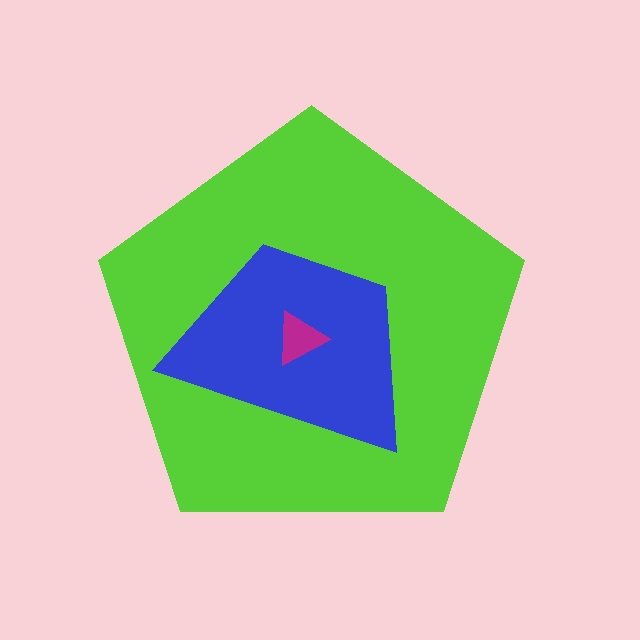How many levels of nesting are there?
3.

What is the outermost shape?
The lime pentagon.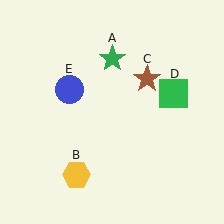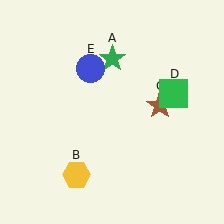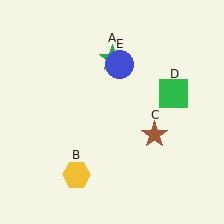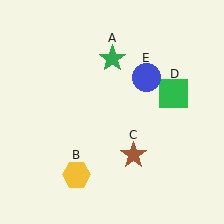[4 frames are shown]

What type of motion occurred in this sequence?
The brown star (object C), blue circle (object E) rotated clockwise around the center of the scene.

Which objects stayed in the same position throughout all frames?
Green star (object A) and yellow hexagon (object B) and green square (object D) remained stationary.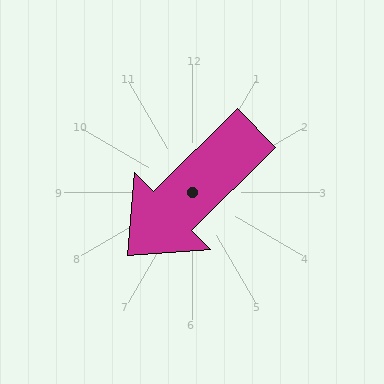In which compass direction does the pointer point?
Southwest.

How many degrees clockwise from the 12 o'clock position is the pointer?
Approximately 225 degrees.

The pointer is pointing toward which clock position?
Roughly 8 o'clock.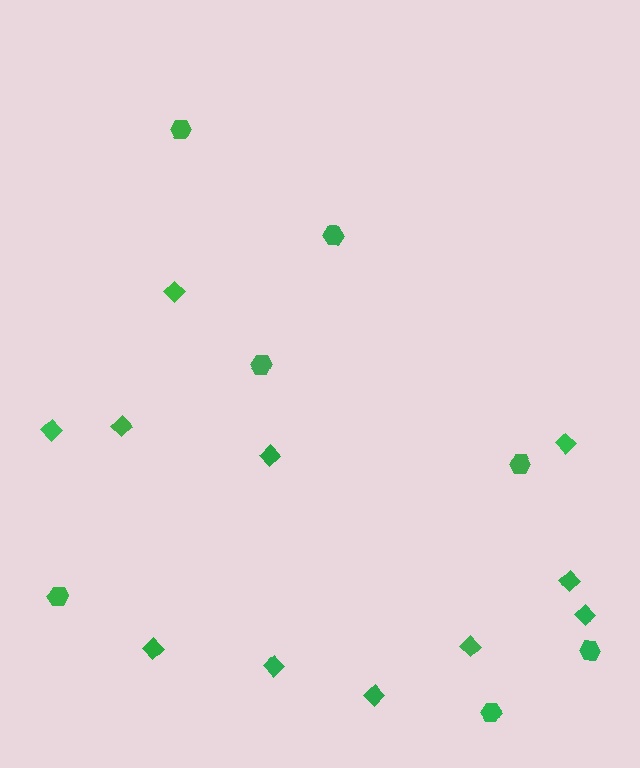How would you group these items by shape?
There are 2 groups: one group of hexagons (7) and one group of diamonds (11).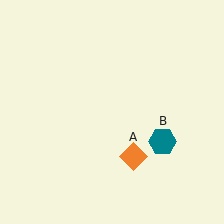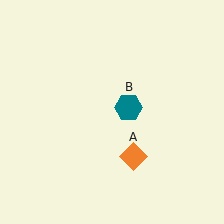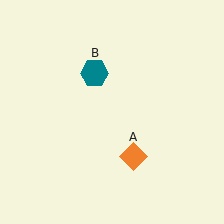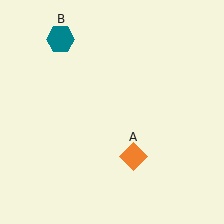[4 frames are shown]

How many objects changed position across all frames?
1 object changed position: teal hexagon (object B).